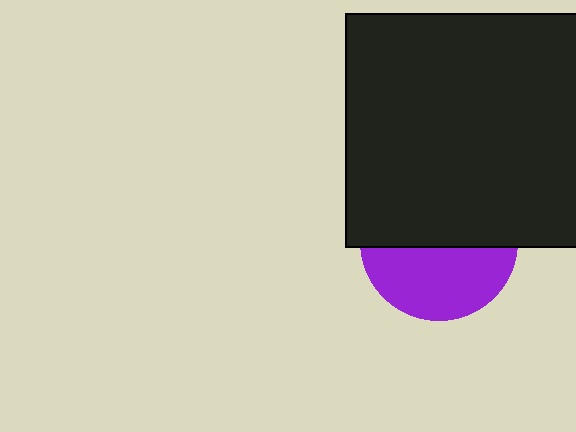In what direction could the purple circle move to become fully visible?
The purple circle could move down. That would shift it out from behind the black square entirely.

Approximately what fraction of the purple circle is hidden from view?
Roughly 55% of the purple circle is hidden behind the black square.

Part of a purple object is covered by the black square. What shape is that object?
It is a circle.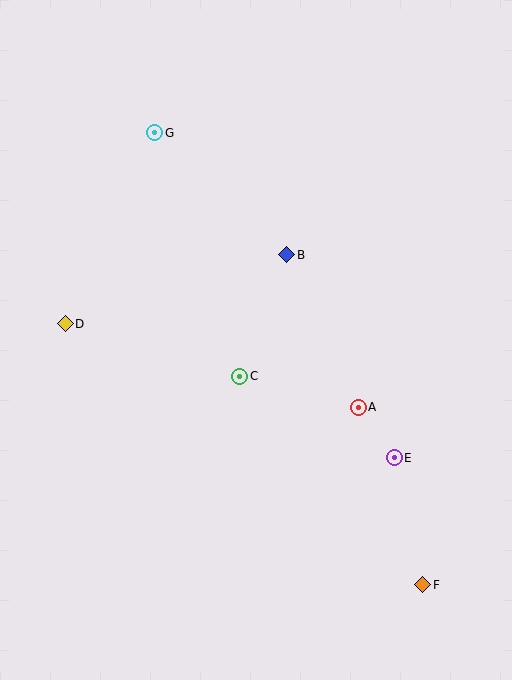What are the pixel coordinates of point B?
Point B is at (287, 255).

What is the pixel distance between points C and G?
The distance between C and G is 258 pixels.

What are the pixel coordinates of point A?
Point A is at (358, 407).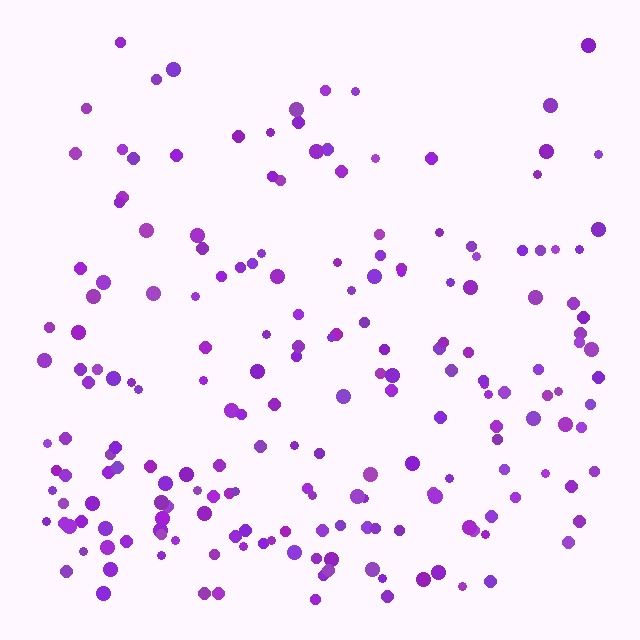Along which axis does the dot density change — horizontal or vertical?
Vertical.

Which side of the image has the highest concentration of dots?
The bottom.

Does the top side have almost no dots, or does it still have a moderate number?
Still a moderate number, just noticeably fewer than the bottom.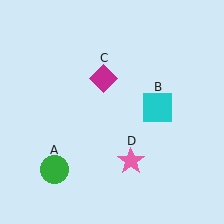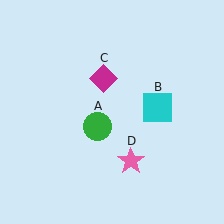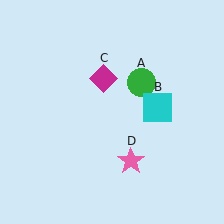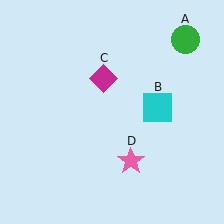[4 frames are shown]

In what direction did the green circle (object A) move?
The green circle (object A) moved up and to the right.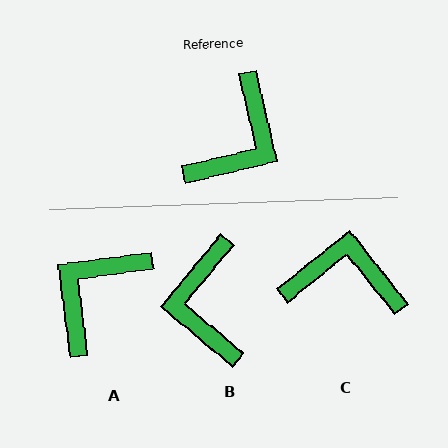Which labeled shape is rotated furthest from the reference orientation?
A, about 174 degrees away.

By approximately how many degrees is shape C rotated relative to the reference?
Approximately 115 degrees counter-clockwise.